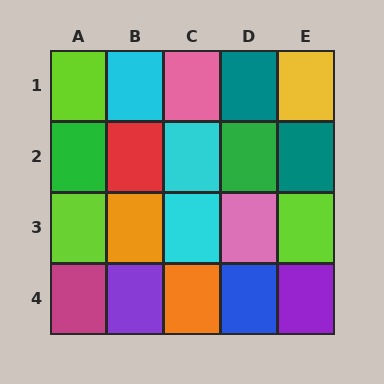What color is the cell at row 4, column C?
Orange.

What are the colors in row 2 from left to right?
Green, red, cyan, green, teal.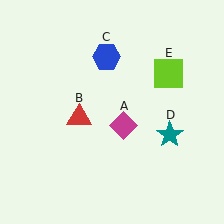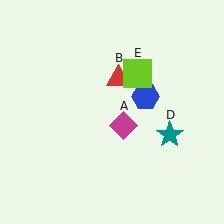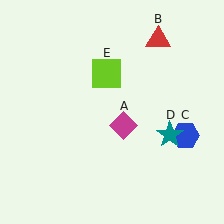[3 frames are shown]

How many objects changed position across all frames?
3 objects changed position: red triangle (object B), blue hexagon (object C), lime square (object E).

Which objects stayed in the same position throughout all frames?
Magenta diamond (object A) and teal star (object D) remained stationary.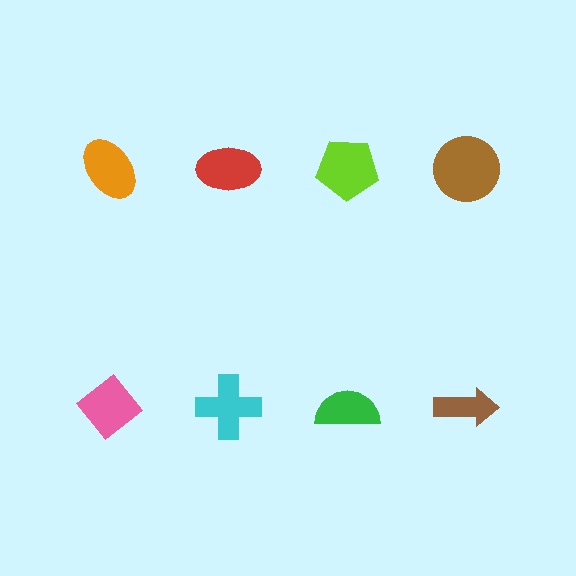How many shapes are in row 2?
4 shapes.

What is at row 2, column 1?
A pink diamond.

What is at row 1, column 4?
A brown circle.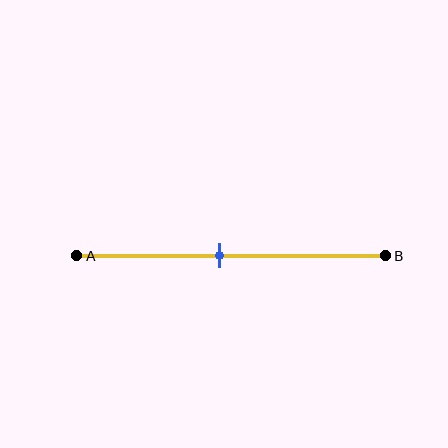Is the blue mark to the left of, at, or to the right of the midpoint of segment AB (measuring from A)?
The blue mark is to the left of the midpoint of segment AB.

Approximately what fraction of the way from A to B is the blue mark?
The blue mark is approximately 45% of the way from A to B.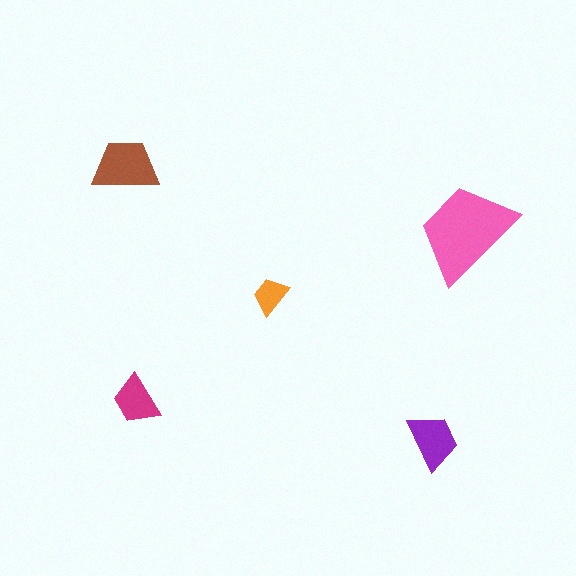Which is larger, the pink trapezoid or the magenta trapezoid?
The pink one.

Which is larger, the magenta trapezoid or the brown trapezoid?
The brown one.